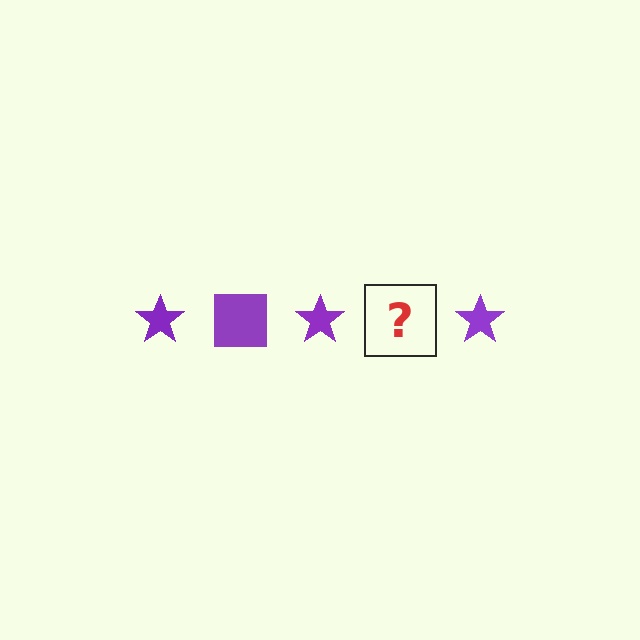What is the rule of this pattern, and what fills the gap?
The rule is that the pattern cycles through star, square shapes in purple. The gap should be filled with a purple square.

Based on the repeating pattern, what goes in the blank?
The blank should be a purple square.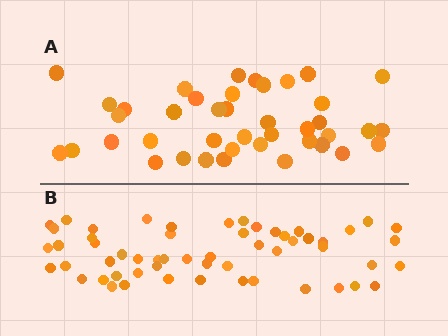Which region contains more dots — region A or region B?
Region B (the bottom region) has more dots.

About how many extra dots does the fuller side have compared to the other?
Region B has approximately 15 more dots than region A.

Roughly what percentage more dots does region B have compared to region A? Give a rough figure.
About 35% more.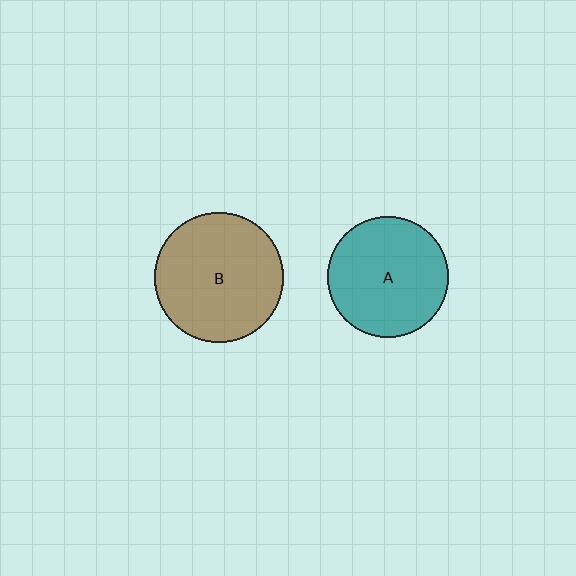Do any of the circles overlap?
No, none of the circles overlap.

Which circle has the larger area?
Circle B (brown).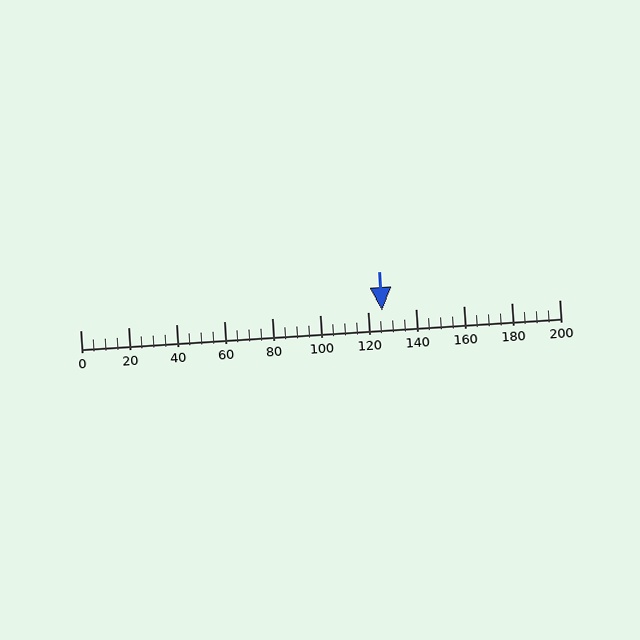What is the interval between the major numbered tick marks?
The major tick marks are spaced 20 units apart.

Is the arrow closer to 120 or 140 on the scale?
The arrow is closer to 120.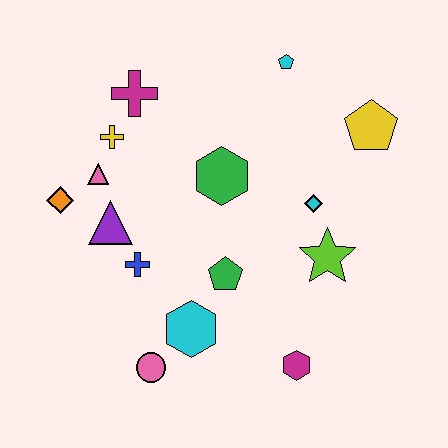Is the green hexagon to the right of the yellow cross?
Yes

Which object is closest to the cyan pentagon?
The yellow pentagon is closest to the cyan pentagon.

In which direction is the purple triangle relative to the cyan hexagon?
The purple triangle is above the cyan hexagon.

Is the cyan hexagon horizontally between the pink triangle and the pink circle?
No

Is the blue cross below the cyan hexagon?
No